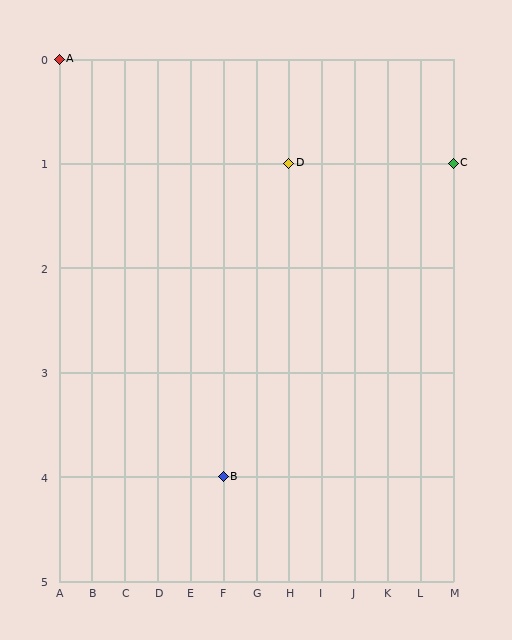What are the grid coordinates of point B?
Point B is at grid coordinates (F, 4).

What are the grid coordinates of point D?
Point D is at grid coordinates (H, 1).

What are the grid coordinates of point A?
Point A is at grid coordinates (A, 0).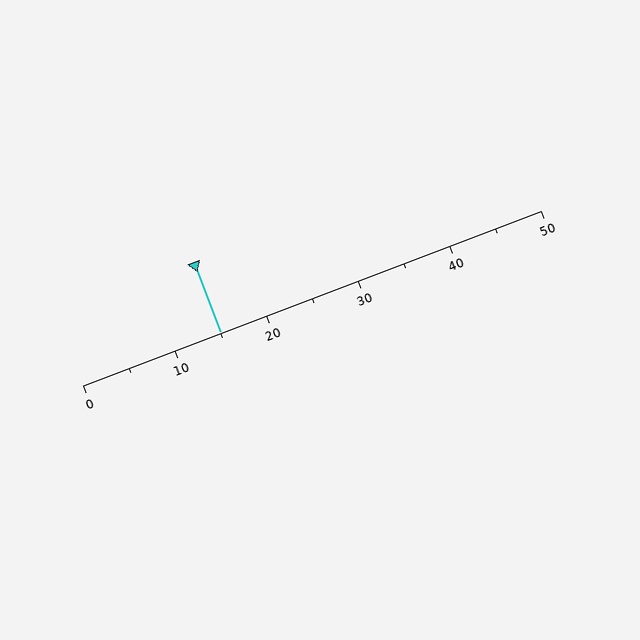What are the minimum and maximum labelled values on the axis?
The axis runs from 0 to 50.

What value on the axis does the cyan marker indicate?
The marker indicates approximately 15.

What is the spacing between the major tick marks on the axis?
The major ticks are spaced 10 apart.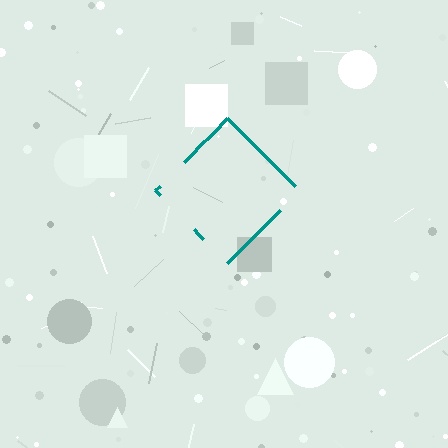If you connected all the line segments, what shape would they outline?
They would outline a diamond.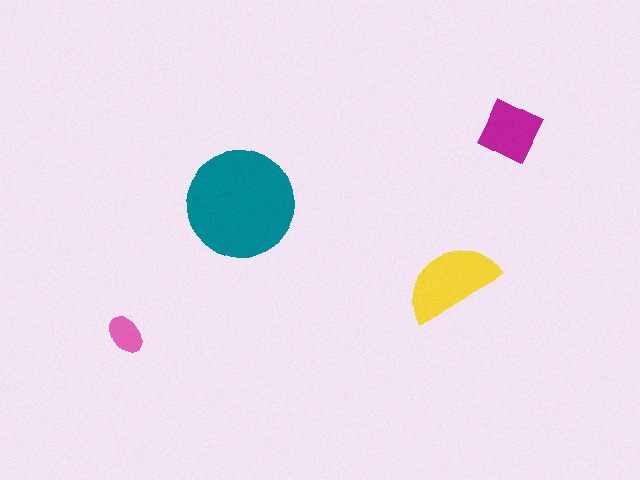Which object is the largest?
The teal circle.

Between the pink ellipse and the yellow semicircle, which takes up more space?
The yellow semicircle.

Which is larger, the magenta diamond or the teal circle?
The teal circle.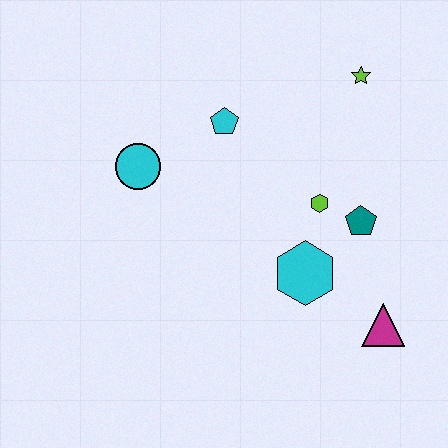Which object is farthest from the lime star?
The magenta triangle is farthest from the lime star.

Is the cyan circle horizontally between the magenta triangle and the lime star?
No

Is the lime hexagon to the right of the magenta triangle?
No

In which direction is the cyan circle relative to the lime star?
The cyan circle is to the left of the lime star.